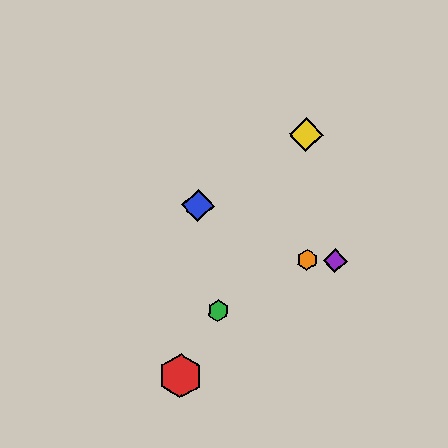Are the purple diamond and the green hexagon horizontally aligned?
No, the purple diamond is at y≈261 and the green hexagon is at y≈310.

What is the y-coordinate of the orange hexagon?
The orange hexagon is at y≈260.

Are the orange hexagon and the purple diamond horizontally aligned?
Yes, both are at y≈260.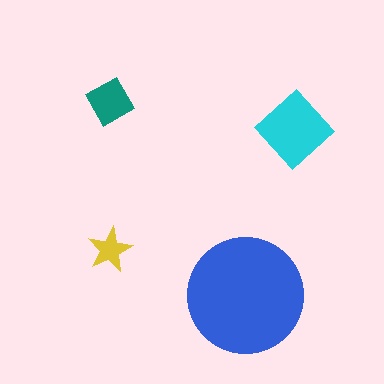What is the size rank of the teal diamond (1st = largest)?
3rd.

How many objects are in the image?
There are 4 objects in the image.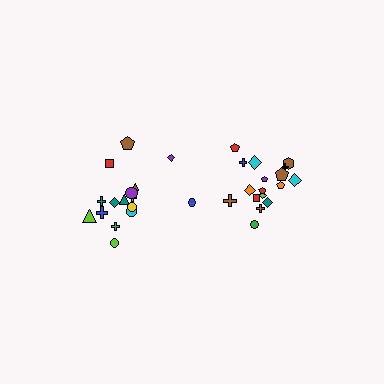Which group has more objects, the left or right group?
The right group.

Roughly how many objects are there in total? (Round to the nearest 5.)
Roughly 35 objects in total.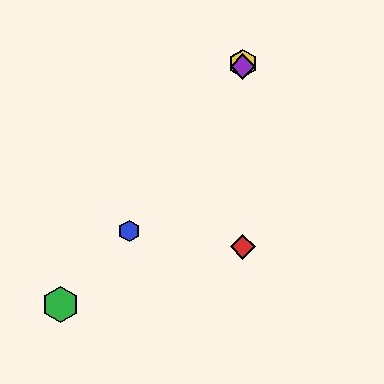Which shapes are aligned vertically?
The red diamond, the yellow hexagon, the purple diamond are aligned vertically.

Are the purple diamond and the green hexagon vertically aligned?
No, the purple diamond is at x≈243 and the green hexagon is at x≈61.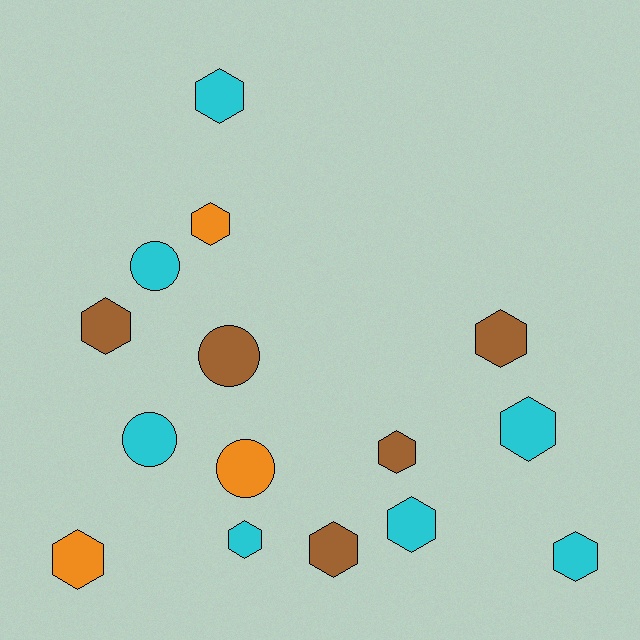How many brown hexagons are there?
There are 4 brown hexagons.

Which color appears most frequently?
Cyan, with 7 objects.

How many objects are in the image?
There are 15 objects.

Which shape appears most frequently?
Hexagon, with 11 objects.